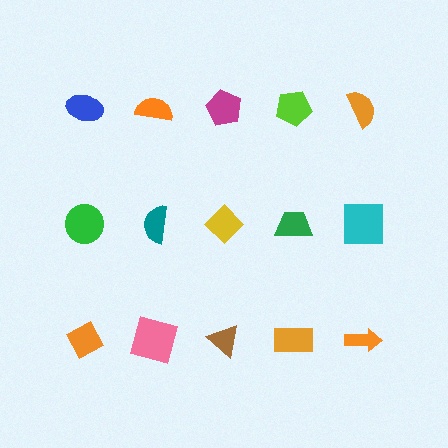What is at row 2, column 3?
A yellow diamond.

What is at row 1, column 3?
A magenta pentagon.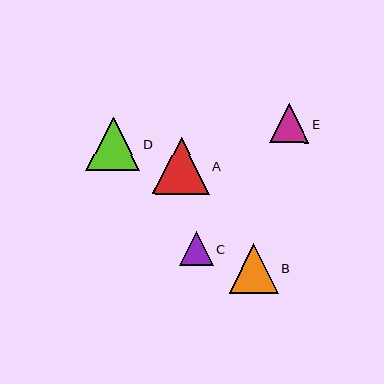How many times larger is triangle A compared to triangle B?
Triangle A is approximately 1.2 times the size of triangle B.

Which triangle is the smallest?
Triangle C is the smallest with a size of approximately 34 pixels.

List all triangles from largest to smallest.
From largest to smallest: A, D, B, E, C.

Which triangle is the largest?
Triangle A is the largest with a size of approximately 57 pixels.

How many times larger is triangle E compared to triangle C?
Triangle E is approximately 1.1 times the size of triangle C.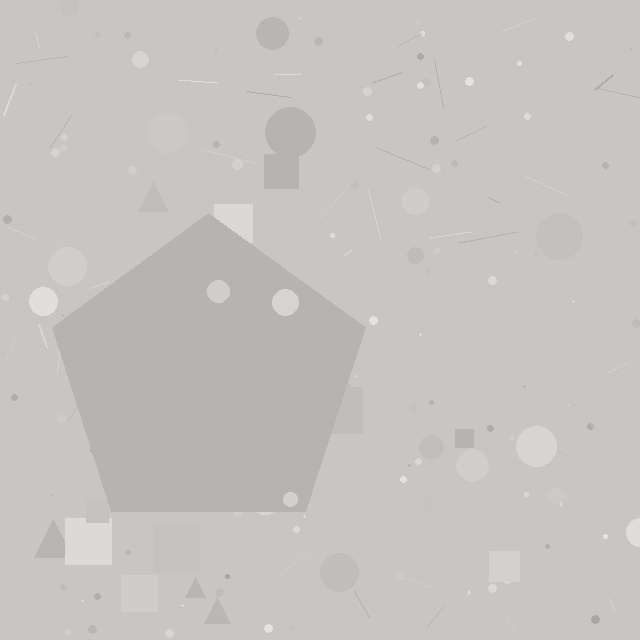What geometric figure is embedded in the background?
A pentagon is embedded in the background.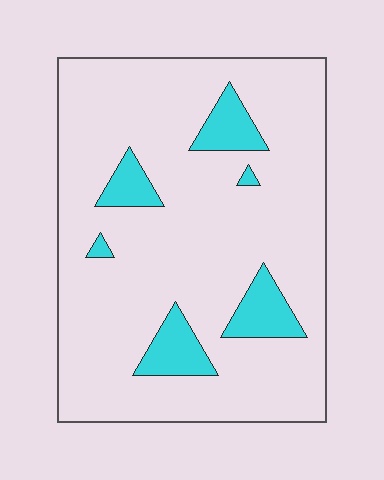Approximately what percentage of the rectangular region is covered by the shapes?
Approximately 15%.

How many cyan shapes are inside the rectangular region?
6.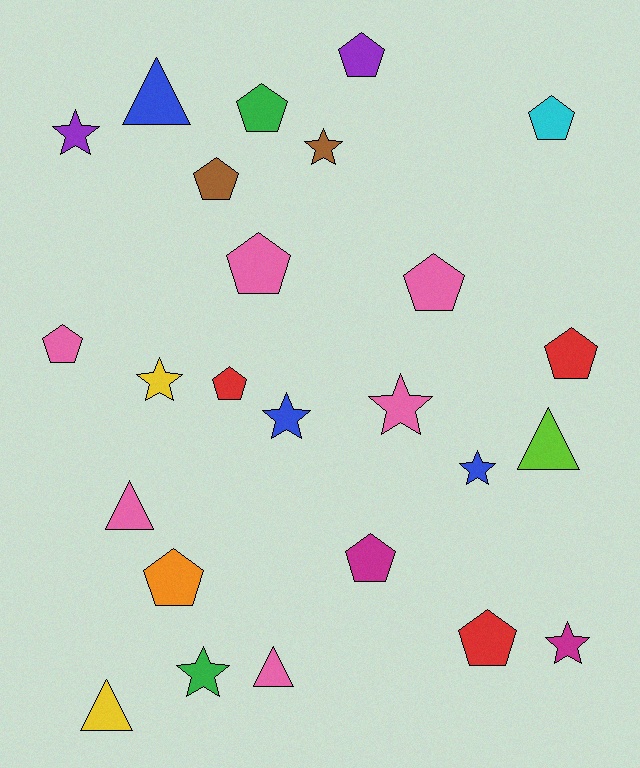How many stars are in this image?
There are 8 stars.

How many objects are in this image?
There are 25 objects.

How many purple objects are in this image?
There are 2 purple objects.